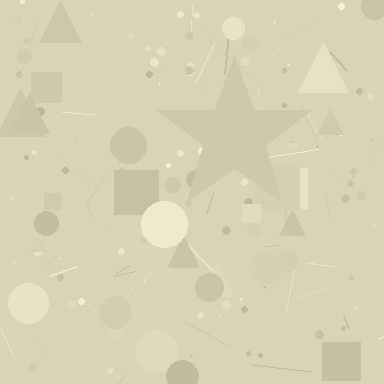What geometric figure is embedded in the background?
A star is embedded in the background.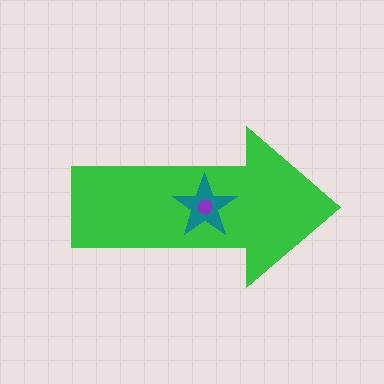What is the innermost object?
The purple hexagon.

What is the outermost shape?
The green arrow.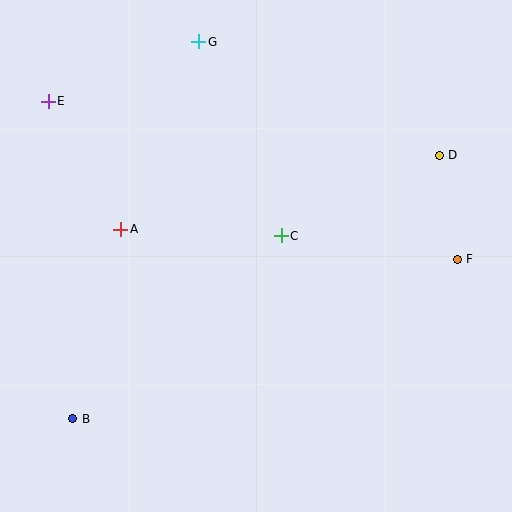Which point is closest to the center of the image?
Point C at (281, 236) is closest to the center.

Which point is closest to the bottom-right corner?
Point F is closest to the bottom-right corner.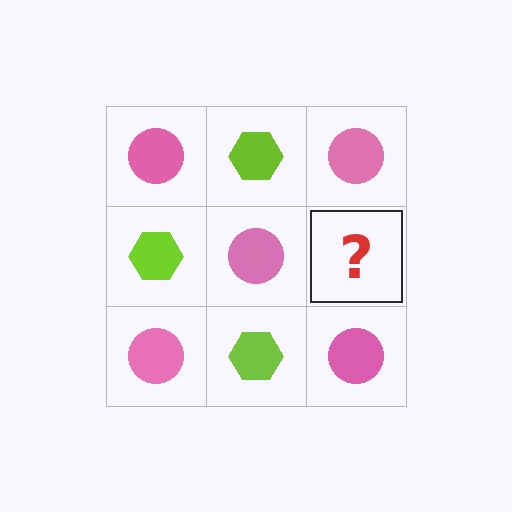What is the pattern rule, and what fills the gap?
The rule is that it alternates pink circle and lime hexagon in a checkerboard pattern. The gap should be filled with a lime hexagon.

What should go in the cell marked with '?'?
The missing cell should contain a lime hexagon.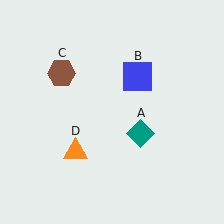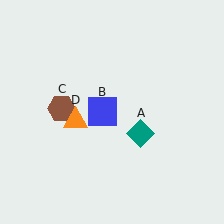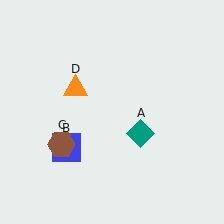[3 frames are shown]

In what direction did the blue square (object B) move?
The blue square (object B) moved down and to the left.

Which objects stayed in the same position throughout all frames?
Teal diamond (object A) remained stationary.